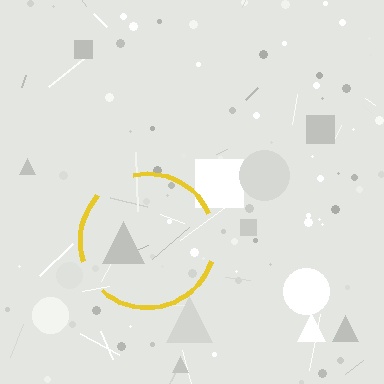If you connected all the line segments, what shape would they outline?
They would outline a circle.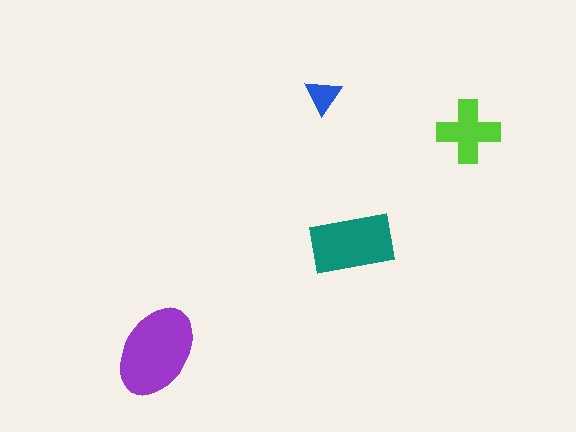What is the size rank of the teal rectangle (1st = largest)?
2nd.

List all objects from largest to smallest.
The purple ellipse, the teal rectangle, the lime cross, the blue triangle.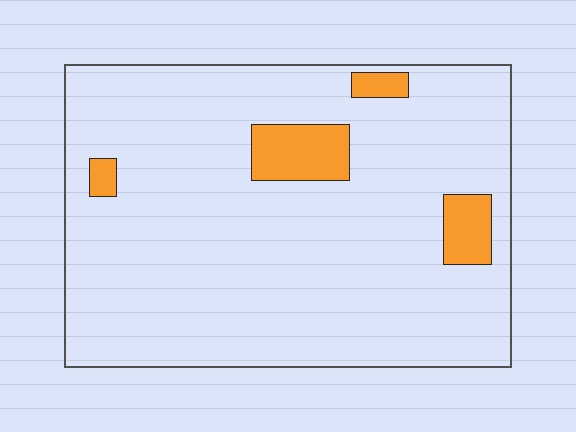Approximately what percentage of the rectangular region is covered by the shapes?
Approximately 10%.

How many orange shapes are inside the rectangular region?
4.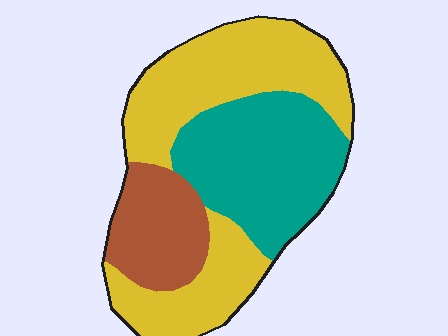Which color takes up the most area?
Yellow, at roughly 50%.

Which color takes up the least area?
Brown, at roughly 20%.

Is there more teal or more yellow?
Yellow.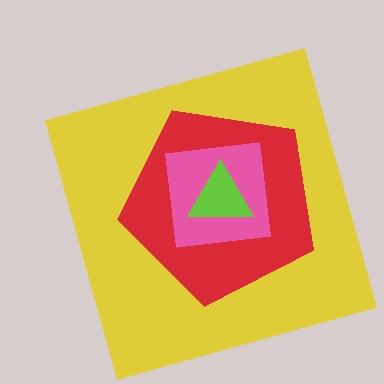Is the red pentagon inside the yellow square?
Yes.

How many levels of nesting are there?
4.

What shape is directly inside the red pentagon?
The pink square.